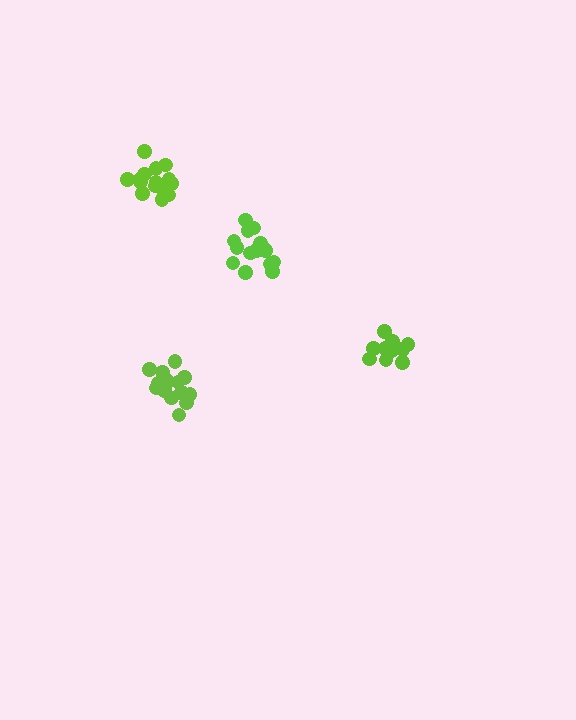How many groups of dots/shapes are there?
There are 4 groups.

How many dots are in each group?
Group 1: 12 dots, Group 2: 15 dots, Group 3: 16 dots, Group 4: 18 dots (61 total).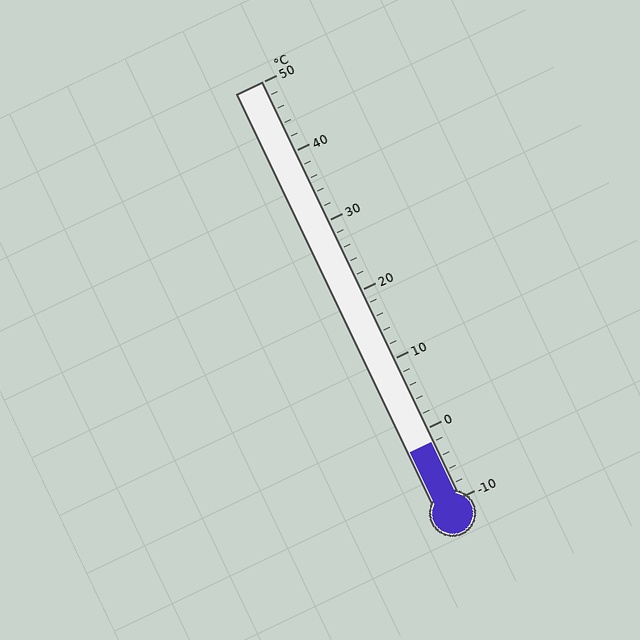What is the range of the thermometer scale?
The thermometer scale ranges from -10°C to 50°C.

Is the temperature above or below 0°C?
The temperature is below 0°C.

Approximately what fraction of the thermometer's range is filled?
The thermometer is filled to approximately 15% of its range.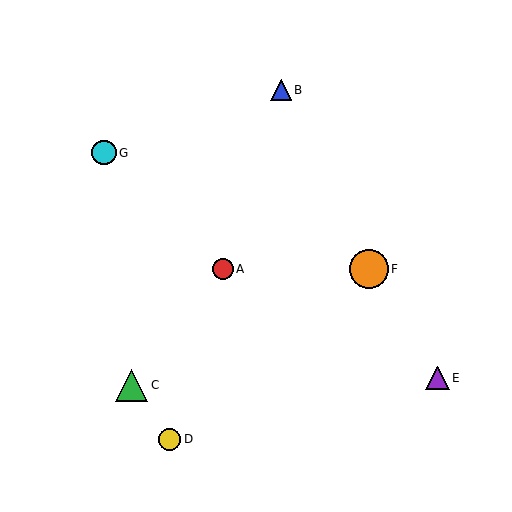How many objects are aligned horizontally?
2 objects (A, F) are aligned horizontally.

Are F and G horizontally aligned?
No, F is at y≈269 and G is at y≈153.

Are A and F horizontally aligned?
Yes, both are at y≈269.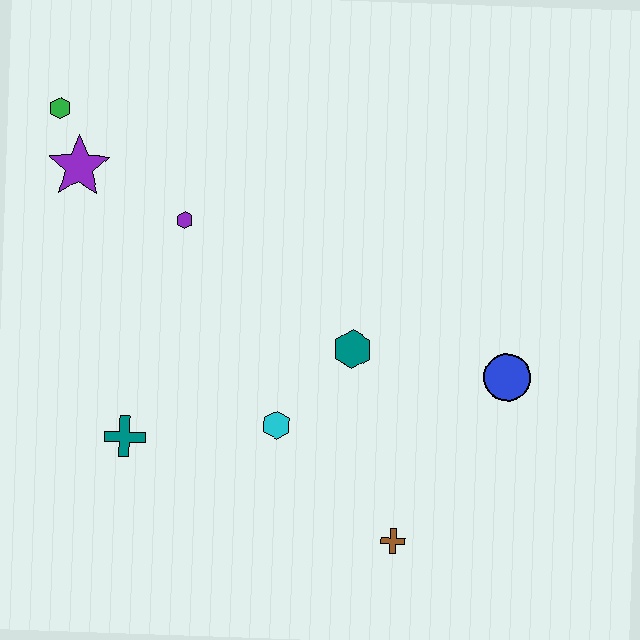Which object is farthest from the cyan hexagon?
The green hexagon is farthest from the cyan hexagon.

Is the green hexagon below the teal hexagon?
No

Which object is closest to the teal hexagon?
The cyan hexagon is closest to the teal hexagon.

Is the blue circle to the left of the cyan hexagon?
No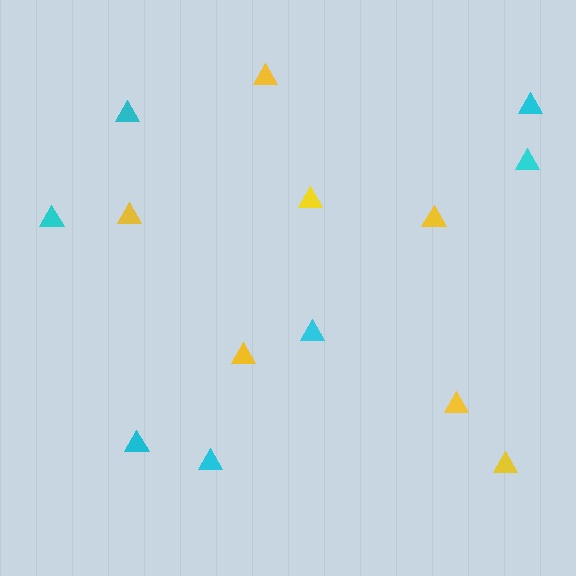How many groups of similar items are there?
There are 2 groups: one group of yellow triangles (7) and one group of cyan triangles (7).